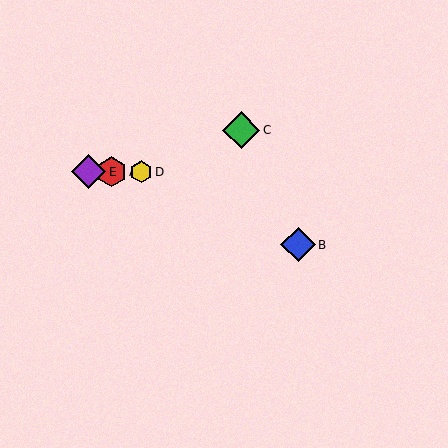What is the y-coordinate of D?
Object D is at y≈172.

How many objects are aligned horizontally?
3 objects (A, D, E) are aligned horizontally.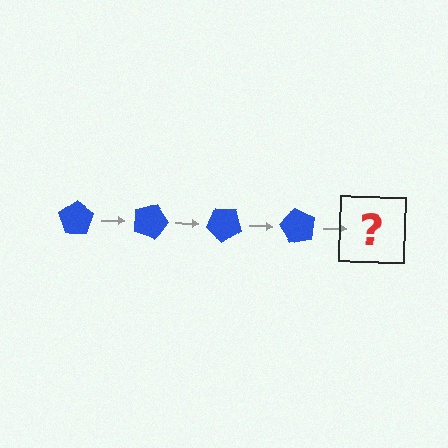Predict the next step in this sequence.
The next step is a blue pentagon rotated 80 degrees.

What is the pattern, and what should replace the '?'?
The pattern is that the pentagon rotates 20 degrees each step. The '?' should be a blue pentagon rotated 80 degrees.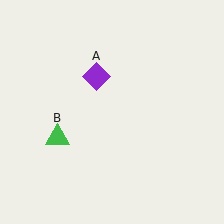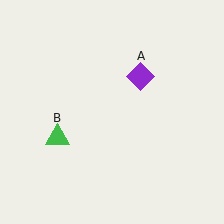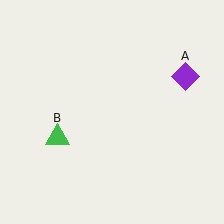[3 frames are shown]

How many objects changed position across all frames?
1 object changed position: purple diamond (object A).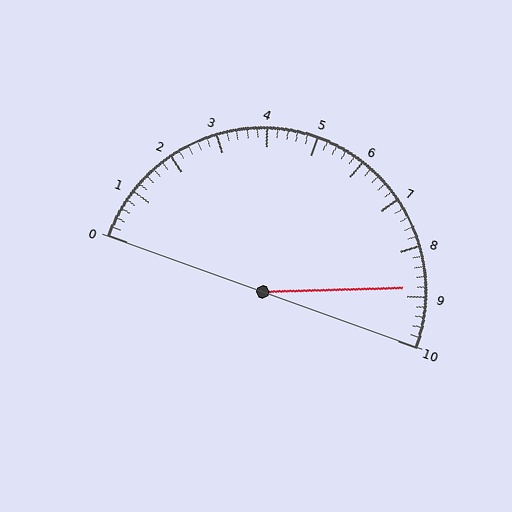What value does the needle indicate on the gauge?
The needle indicates approximately 8.8.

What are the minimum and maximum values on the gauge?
The gauge ranges from 0 to 10.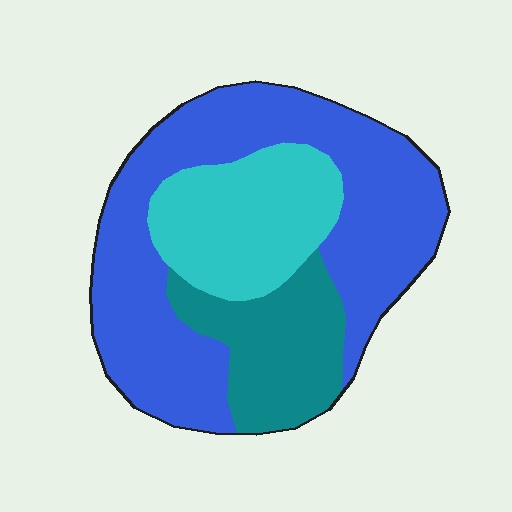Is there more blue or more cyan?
Blue.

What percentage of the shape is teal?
Teal covers around 20% of the shape.